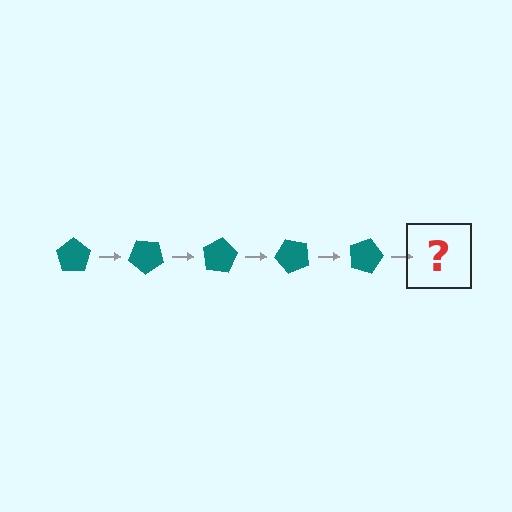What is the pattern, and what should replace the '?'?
The pattern is that the pentagon rotates 40 degrees each step. The '?' should be a teal pentagon rotated 200 degrees.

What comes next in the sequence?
The next element should be a teal pentagon rotated 200 degrees.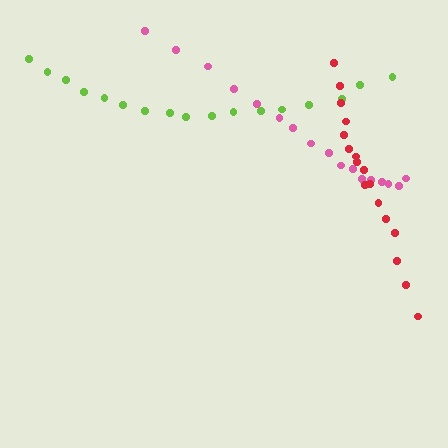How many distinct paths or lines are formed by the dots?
There are 3 distinct paths.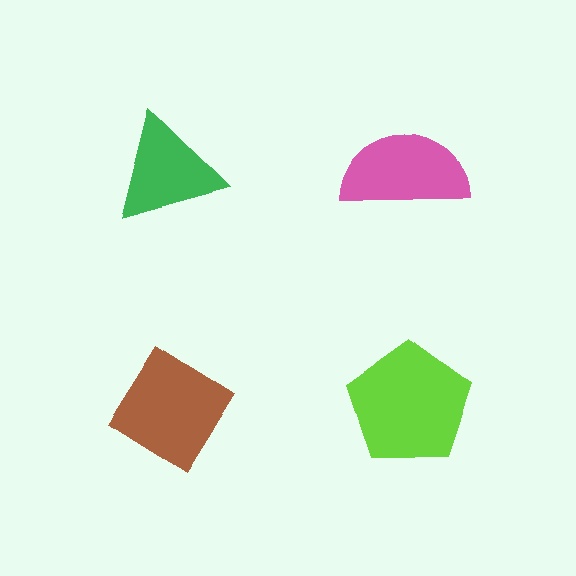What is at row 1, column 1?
A green triangle.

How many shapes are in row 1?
2 shapes.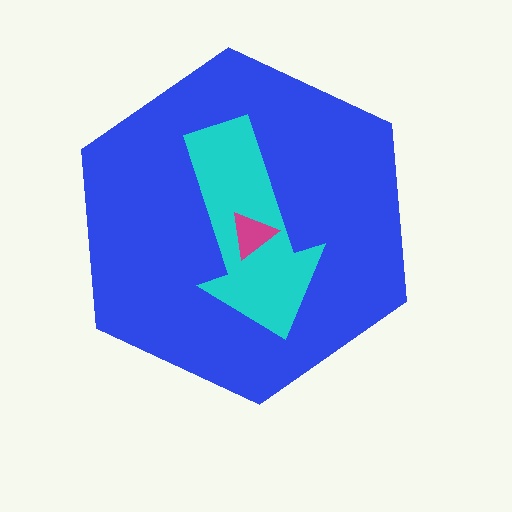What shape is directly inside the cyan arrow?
The magenta triangle.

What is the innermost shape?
The magenta triangle.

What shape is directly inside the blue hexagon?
The cyan arrow.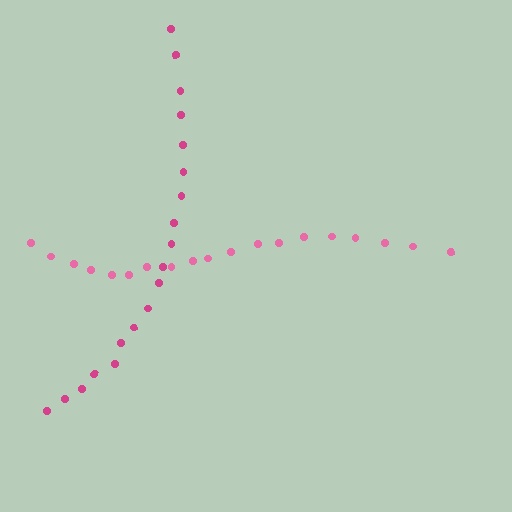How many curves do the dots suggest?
There are 2 distinct paths.